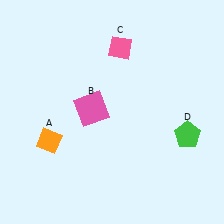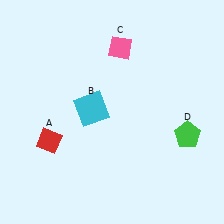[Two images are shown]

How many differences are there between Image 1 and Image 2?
There are 2 differences between the two images.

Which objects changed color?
A changed from orange to red. B changed from pink to cyan.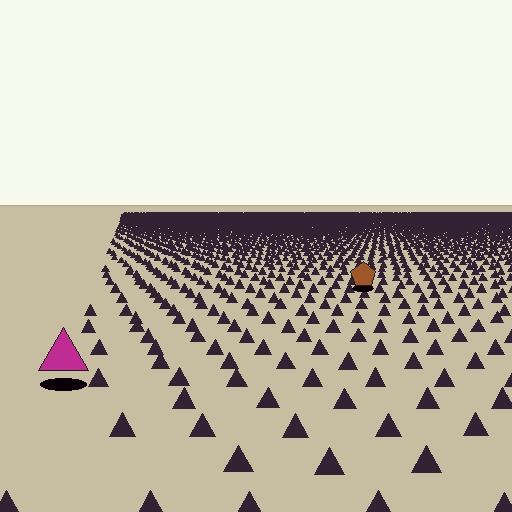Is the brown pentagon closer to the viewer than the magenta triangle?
No. The magenta triangle is closer — you can tell from the texture gradient: the ground texture is coarser near it.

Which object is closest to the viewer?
The magenta triangle is closest. The texture marks near it are larger and more spread out.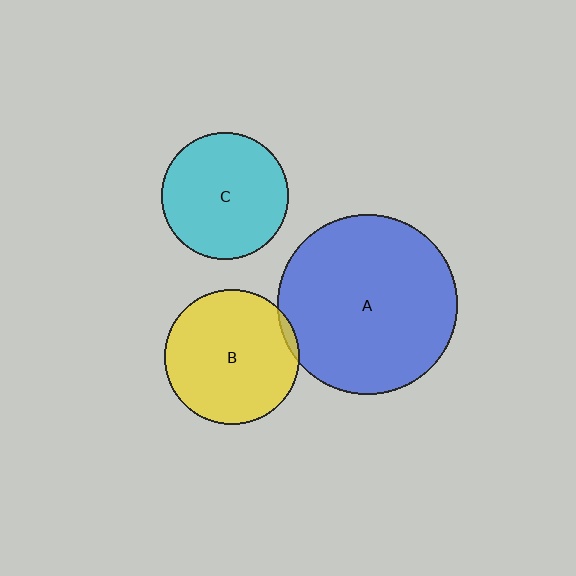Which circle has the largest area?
Circle A (blue).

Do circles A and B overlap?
Yes.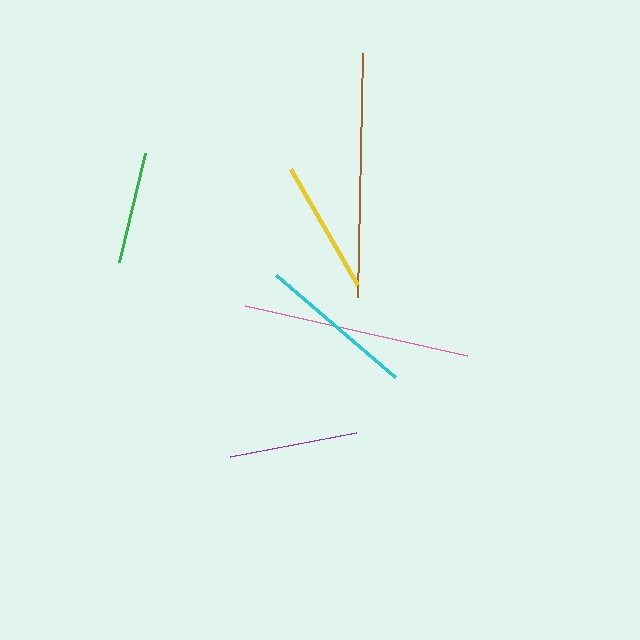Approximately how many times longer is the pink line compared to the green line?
The pink line is approximately 2.0 times the length of the green line.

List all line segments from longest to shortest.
From longest to shortest: brown, pink, cyan, yellow, purple, green.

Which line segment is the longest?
The brown line is the longest at approximately 244 pixels.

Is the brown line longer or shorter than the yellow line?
The brown line is longer than the yellow line.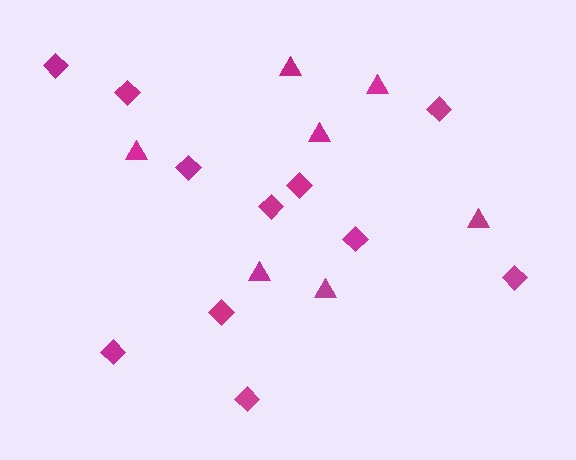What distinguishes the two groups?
There are 2 groups: one group of diamonds (11) and one group of triangles (7).